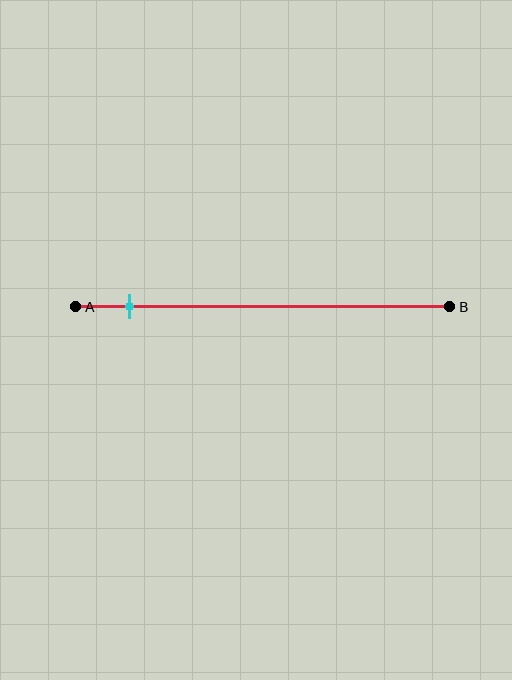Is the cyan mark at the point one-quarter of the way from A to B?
No, the mark is at about 15% from A, not at the 25% one-quarter point.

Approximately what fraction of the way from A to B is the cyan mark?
The cyan mark is approximately 15% of the way from A to B.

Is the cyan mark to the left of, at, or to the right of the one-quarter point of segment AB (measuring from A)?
The cyan mark is to the left of the one-quarter point of segment AB.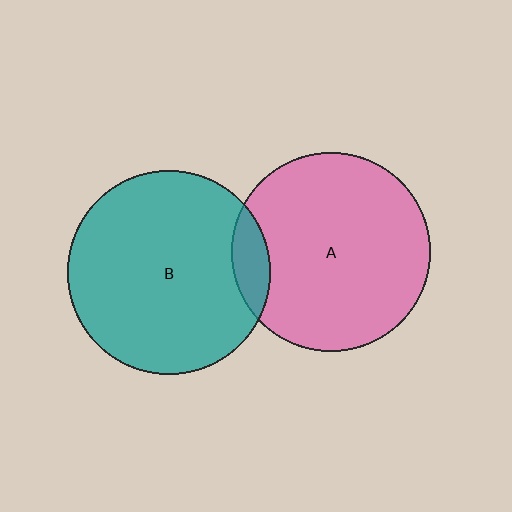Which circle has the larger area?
Circle B (teal).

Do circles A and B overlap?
Yes.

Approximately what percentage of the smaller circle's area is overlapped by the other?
Approximately 10%.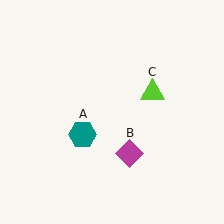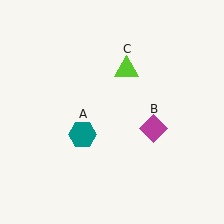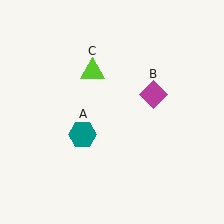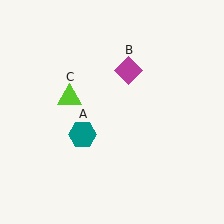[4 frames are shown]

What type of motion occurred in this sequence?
The magenta diamond (object B), lime triangle (object C) rotated counterclockwise around the center of the scene.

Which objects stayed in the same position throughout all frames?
Teal hexagon (object A) remained stationary.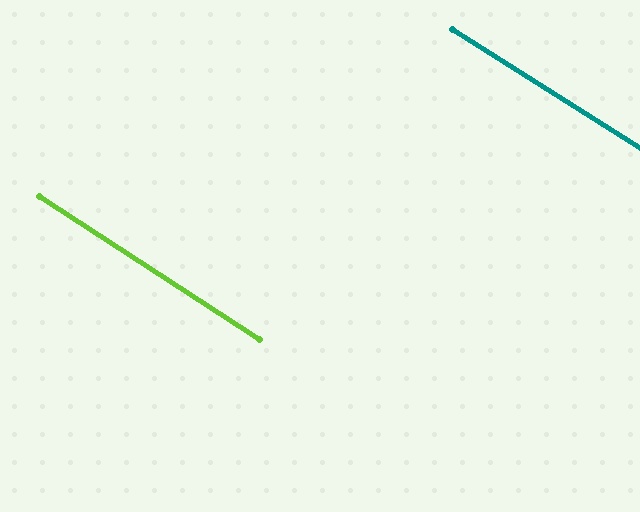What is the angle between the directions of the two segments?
Approximately 0 degrees.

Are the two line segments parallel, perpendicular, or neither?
Parallel — their directions differ by only 0.5°.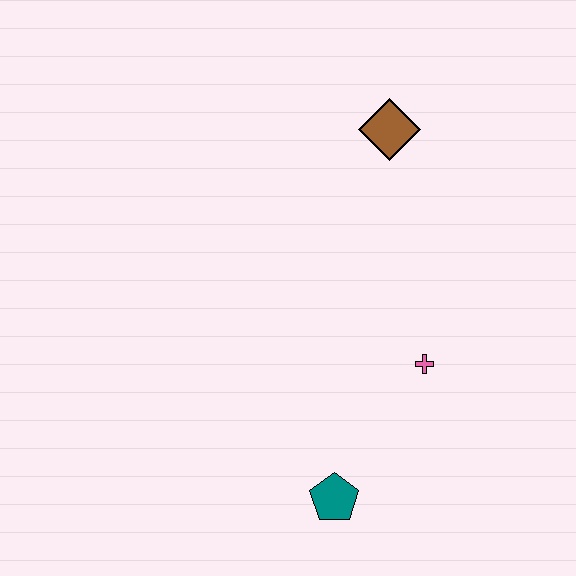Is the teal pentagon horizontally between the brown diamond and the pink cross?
No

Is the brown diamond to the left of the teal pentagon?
No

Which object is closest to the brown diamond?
The pink cross is closest to the brown diamond.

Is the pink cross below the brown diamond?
Yes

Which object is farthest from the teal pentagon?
The brown diamond is farthest from the teal pentagon.